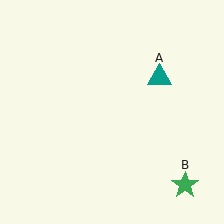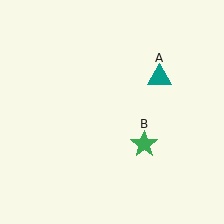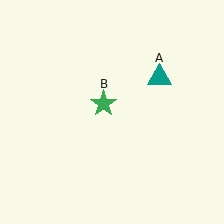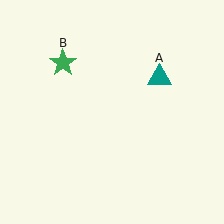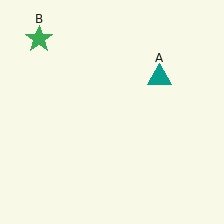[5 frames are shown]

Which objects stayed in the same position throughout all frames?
Teal triangle (object A) remained stationary.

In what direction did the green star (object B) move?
The green star (object B) moved up and to the left.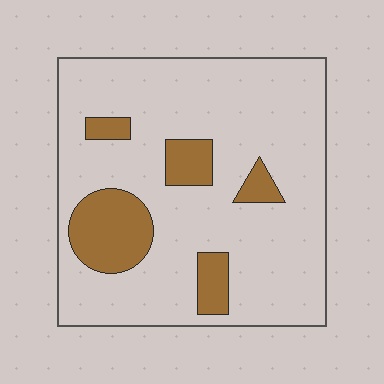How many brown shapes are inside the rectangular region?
5.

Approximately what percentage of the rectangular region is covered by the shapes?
Approximately 15%.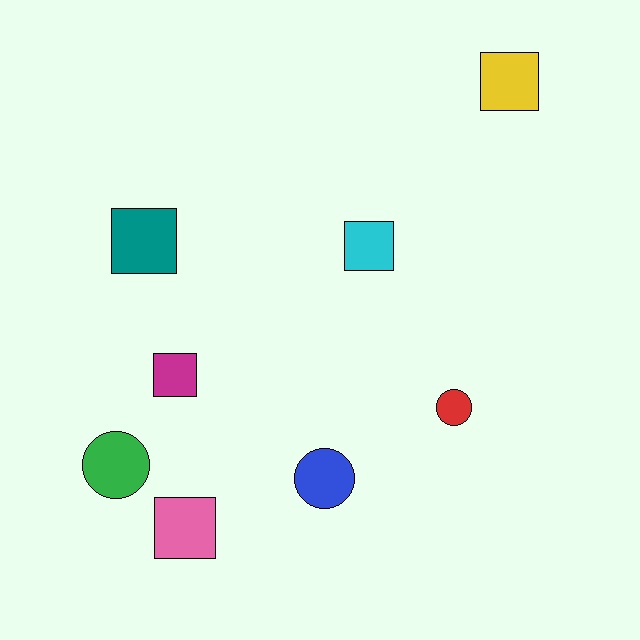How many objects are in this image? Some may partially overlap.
There are 8 objects.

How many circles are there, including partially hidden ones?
There are 3 circles.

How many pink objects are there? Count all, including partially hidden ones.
There is 1 pink object.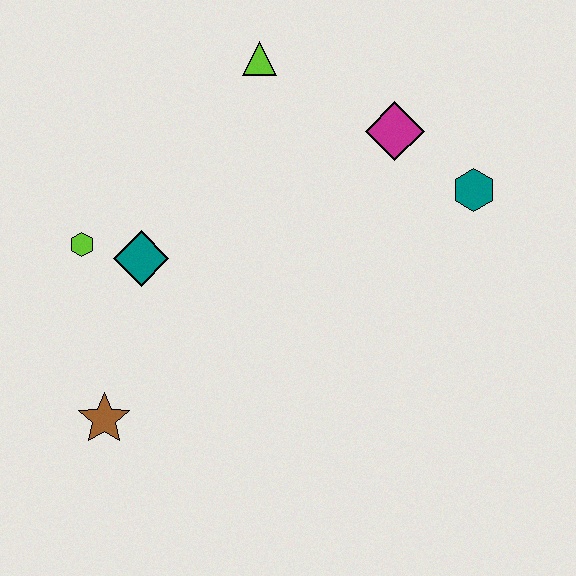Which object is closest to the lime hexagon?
The teal diamond is closest to the lime hexagon.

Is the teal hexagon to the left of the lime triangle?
No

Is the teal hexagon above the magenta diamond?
No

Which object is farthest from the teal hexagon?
The brown star is farthest from the teal hexagon.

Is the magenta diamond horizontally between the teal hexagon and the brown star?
Yes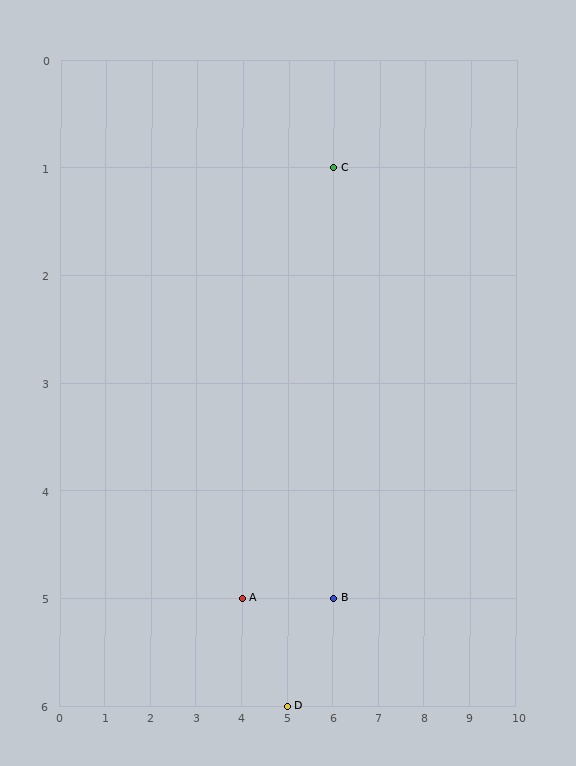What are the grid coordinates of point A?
Point A is at grid coordinates (4, 5).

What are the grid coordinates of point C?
Point C is at grid coordinates (6, 1).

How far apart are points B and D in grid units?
Points B and D are 1 column and 1 row apart (about 1.4 grid units diagonally).